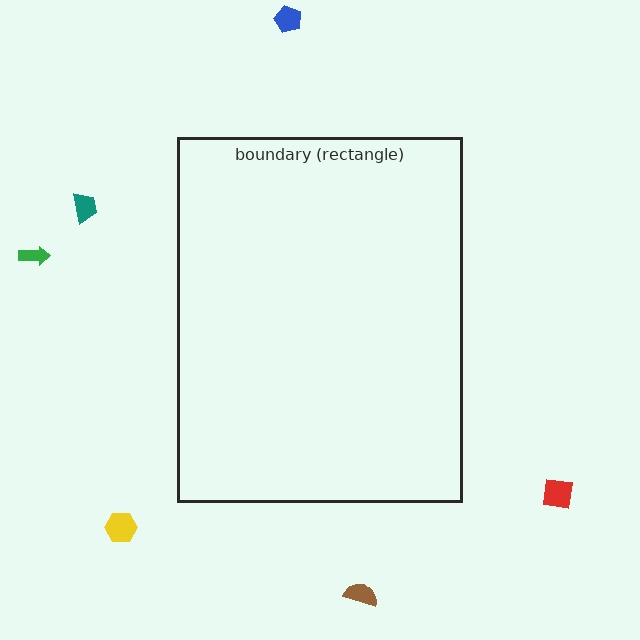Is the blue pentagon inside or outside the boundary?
Outside.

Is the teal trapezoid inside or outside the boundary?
Outside.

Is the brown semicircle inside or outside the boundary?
Outside.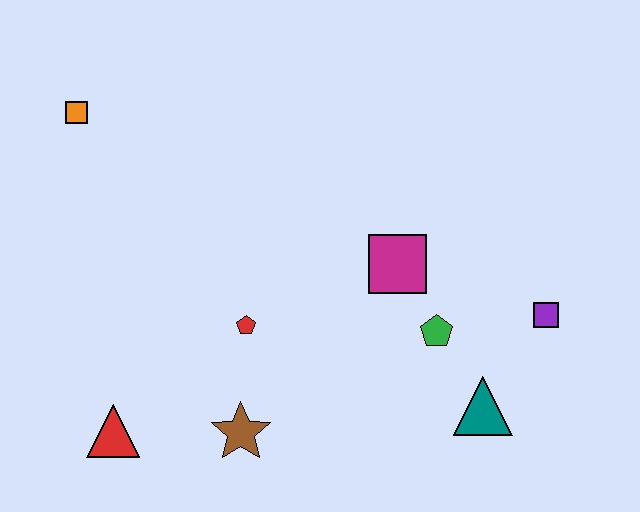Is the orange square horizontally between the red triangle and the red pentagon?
No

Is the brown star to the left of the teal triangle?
Yes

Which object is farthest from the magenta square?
The orange square is farthest from the magenta square.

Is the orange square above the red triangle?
Yes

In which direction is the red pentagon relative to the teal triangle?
The red pentagon is to the left of the teal triangle.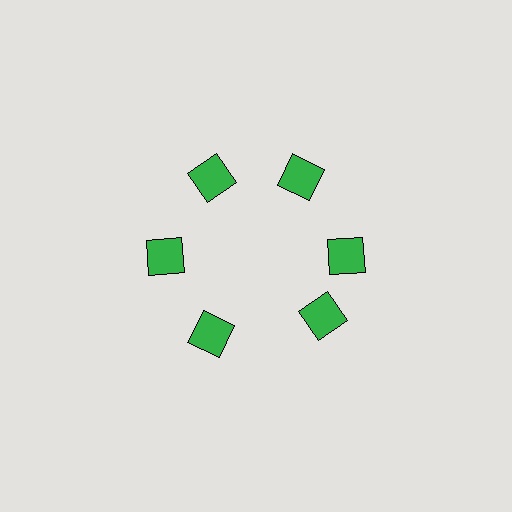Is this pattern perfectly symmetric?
No. The 6 green squares are arranged in a ring, but one element near the 5 o'clock position is rotated out of alignment along the ring, breaking the 6-fold rotational symmetry.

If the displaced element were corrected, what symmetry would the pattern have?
It would have 6-fold rotational symmetry — the pattern would map onto itself every 60 degrees.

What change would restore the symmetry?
The symmetry would be restored by rotating it back into even spacing with its neighbors so that all 6 squares sit at equal angles and equal distance from the center.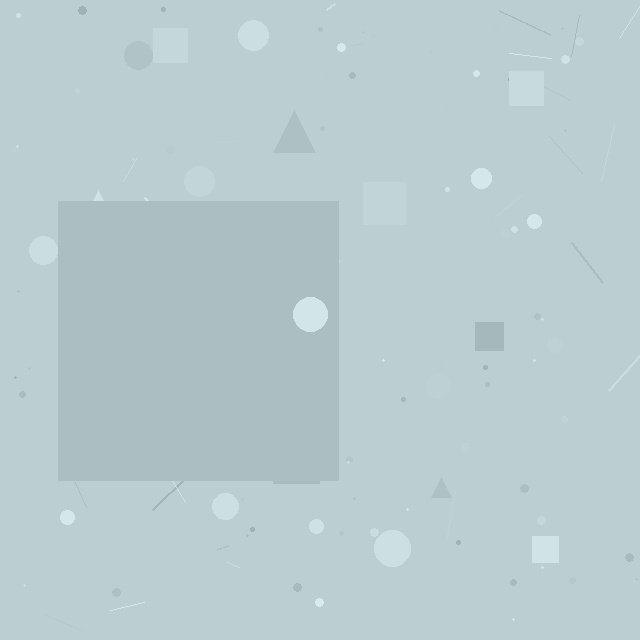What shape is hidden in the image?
A square is hidden in the image.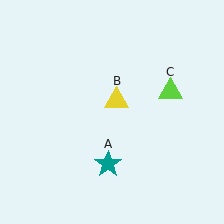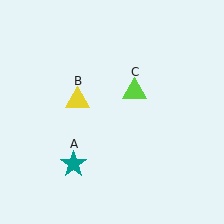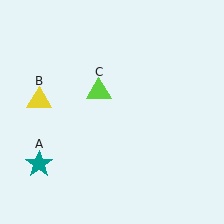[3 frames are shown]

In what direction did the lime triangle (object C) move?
The lime triangle (object C) moved left.